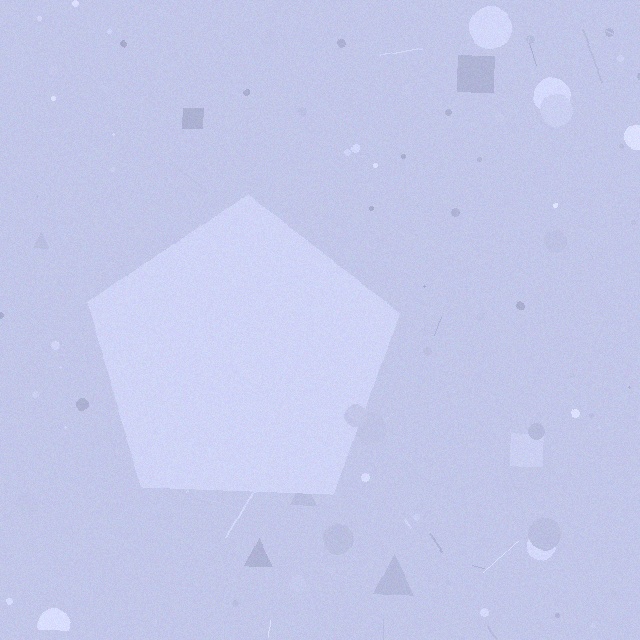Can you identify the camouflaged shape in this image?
The camouflaged shape is a pentagon.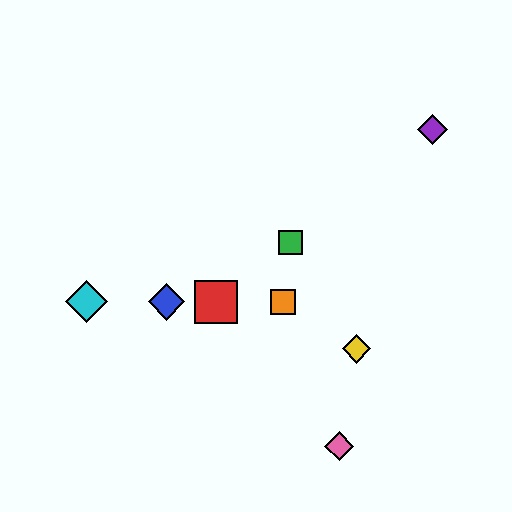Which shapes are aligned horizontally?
The red square, the blue diamond, the orange square, the cyan diamond are aligned horizontally.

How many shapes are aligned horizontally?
4 shapes (the red square, the blue diamond, the orange square, the cyan diamond) are aligned horizontally.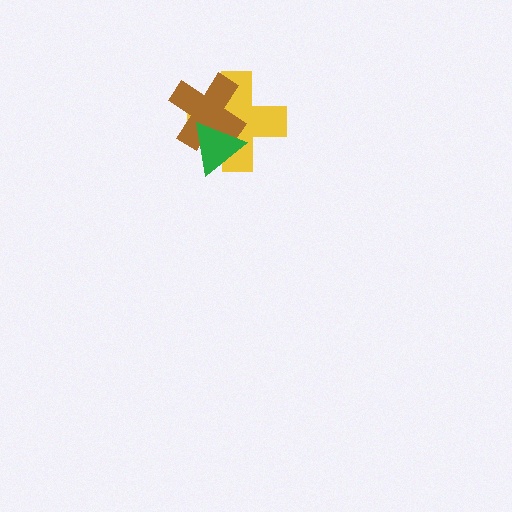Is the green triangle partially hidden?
No, no other shape covers it.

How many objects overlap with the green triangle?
2 objects overlap with the green triangle.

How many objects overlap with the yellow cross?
2 objects overlap with the yellow cross.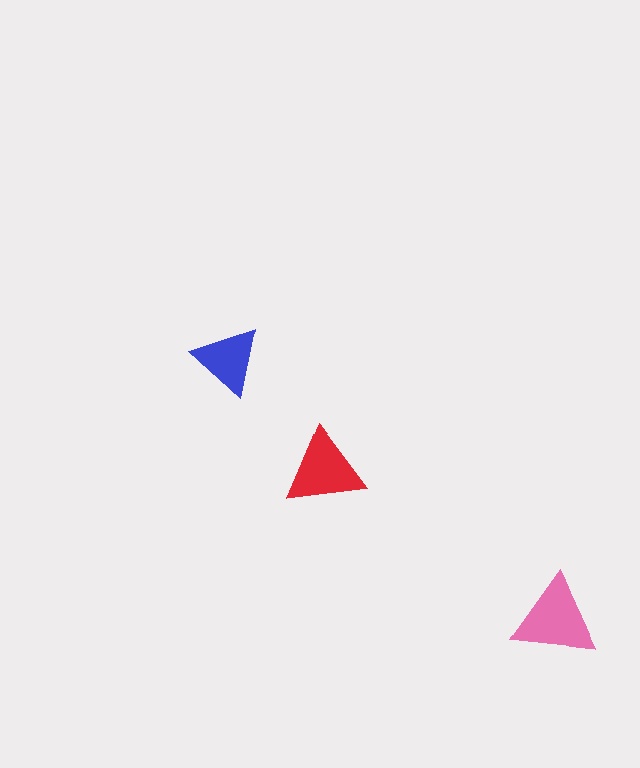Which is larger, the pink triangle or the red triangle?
The pink one.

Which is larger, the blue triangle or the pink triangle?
The pink one.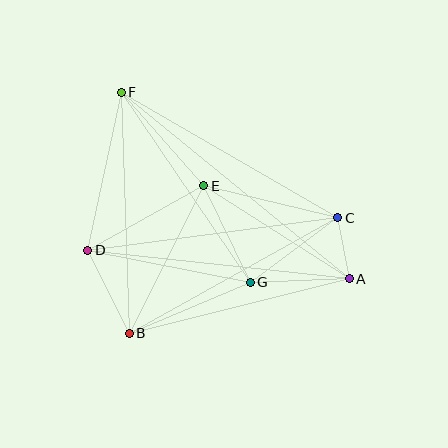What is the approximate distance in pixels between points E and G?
The distance between E and G is approximately 107 pixels.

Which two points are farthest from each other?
Points A and F are farthest from each other.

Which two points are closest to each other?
Points A and C are closest to each other.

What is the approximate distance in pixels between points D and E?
The distance between D and E is approximately 133 pixels.